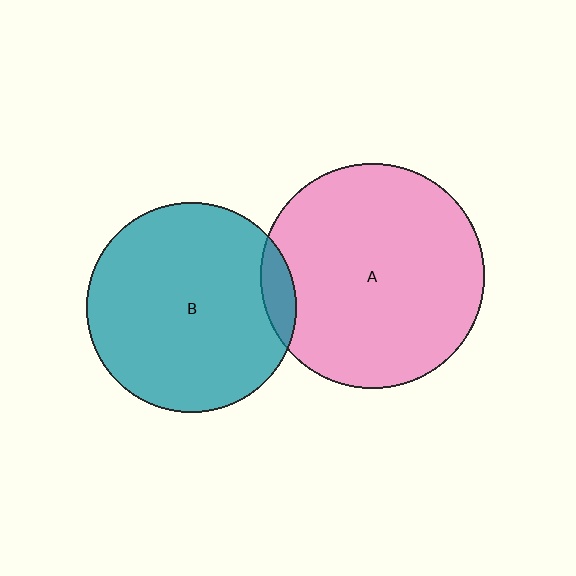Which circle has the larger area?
Circle A (pink).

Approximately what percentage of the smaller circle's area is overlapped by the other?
Approximately 10%.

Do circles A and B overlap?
Yes.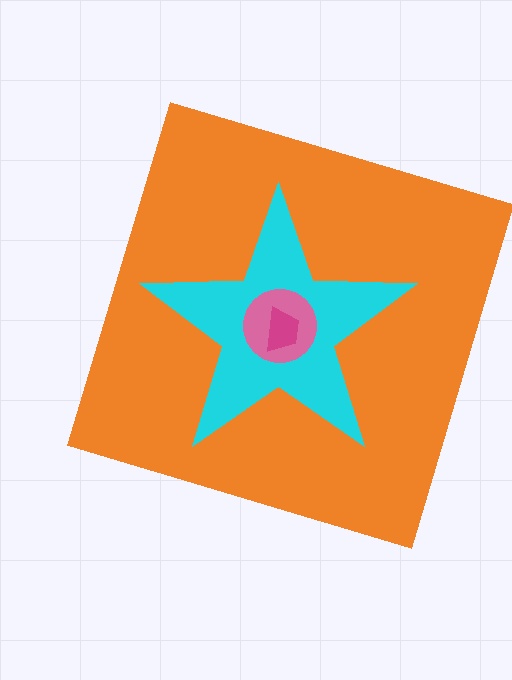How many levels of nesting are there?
4.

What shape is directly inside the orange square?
The cyan star.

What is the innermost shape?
The magenta trapezoid.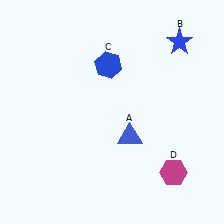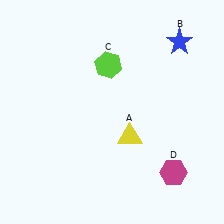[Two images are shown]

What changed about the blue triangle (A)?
In Image 1, A is blue. In Image 2, it changed to yellow.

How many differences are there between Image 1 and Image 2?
There are 2 differences between the two images.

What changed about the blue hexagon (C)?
In Image 1, C is blue. In Image 2, it changed to lime.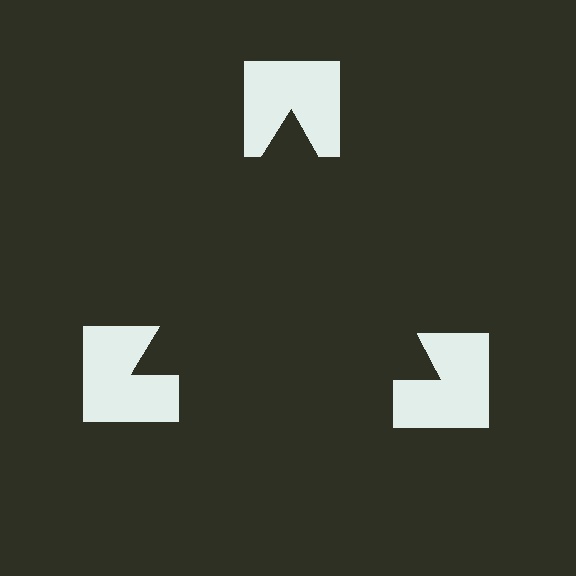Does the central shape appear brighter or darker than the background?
It typically appears slightly darker than the background, even though no actual brightness change is drawn.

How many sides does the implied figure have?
3 sides.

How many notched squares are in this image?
There are 3 — one at each vertex of the illusory triangle.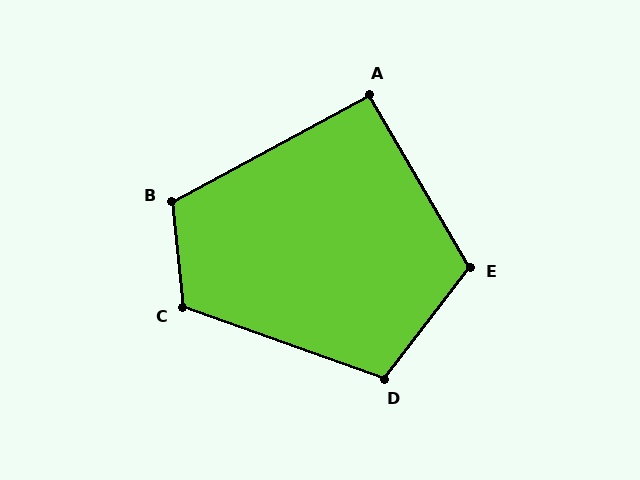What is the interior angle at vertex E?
Approximately 112 degrees (obtuse).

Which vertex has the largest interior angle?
C, at approximately 115 degrees.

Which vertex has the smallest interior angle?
A, at approximately 92 degrees.